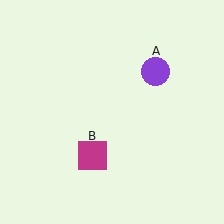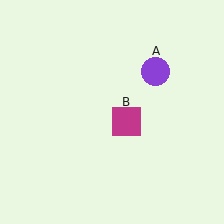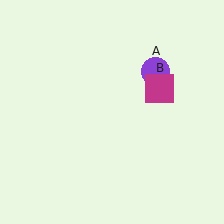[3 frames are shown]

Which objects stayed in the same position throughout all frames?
Purple circle (object A) remained stationary.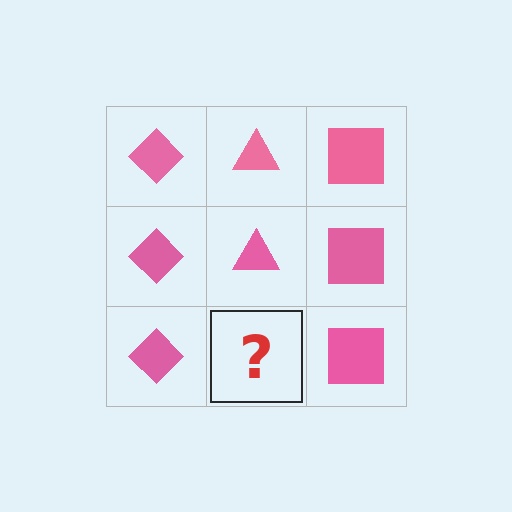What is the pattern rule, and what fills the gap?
The rule is that each column has a consistent shape. The gap should be filled with a pink triangle.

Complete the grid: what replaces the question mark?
The question mark should be replaced with a pink triangle.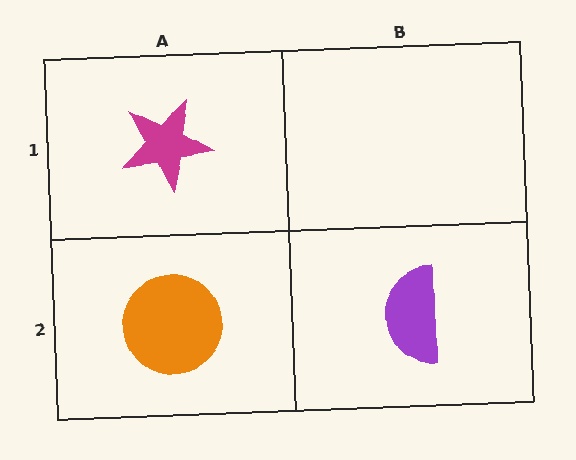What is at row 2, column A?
An orange circle.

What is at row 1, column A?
A magenta star.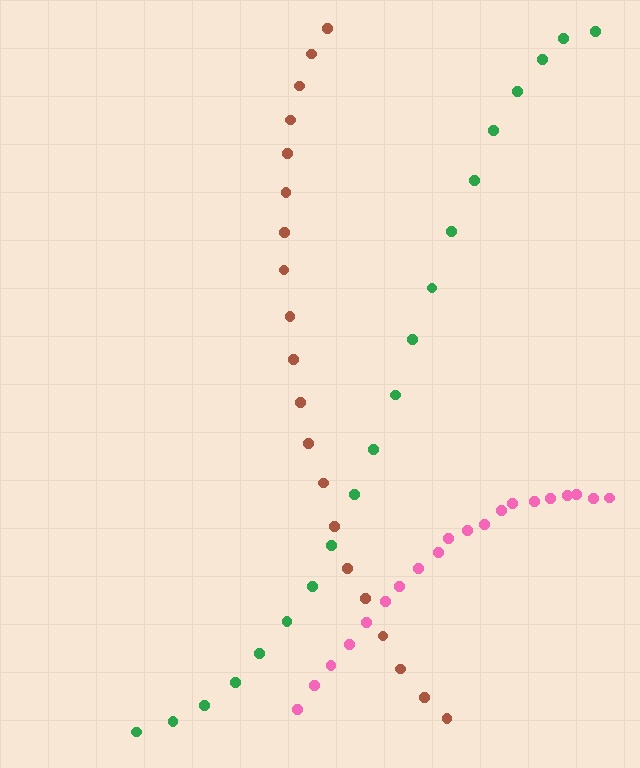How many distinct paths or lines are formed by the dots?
There are 3 distinct paths.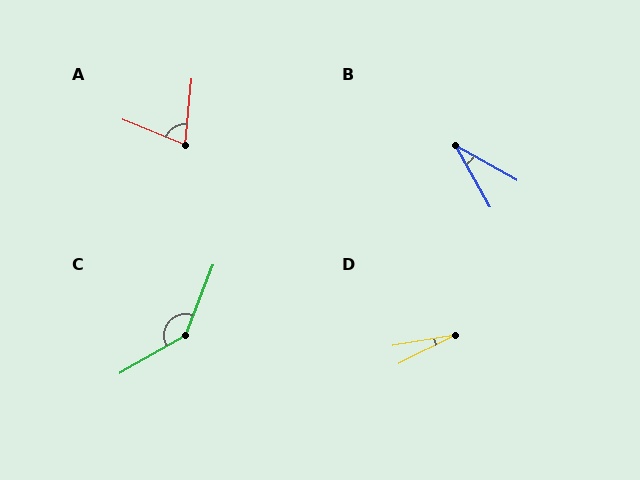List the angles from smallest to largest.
D (17°), B (31°), A (73°), C (141°).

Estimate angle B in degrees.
Approximately 31 degrees.